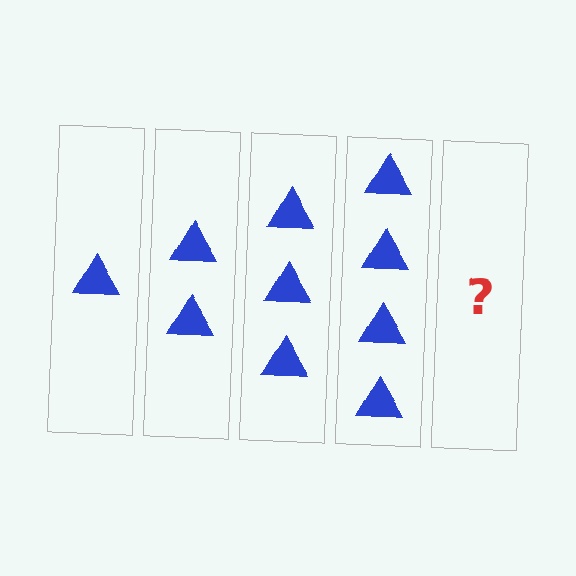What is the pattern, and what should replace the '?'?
The pattern is that each step adds one more triangle. The '?' should be 5 triangles.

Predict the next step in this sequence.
The next step is 5 triangles.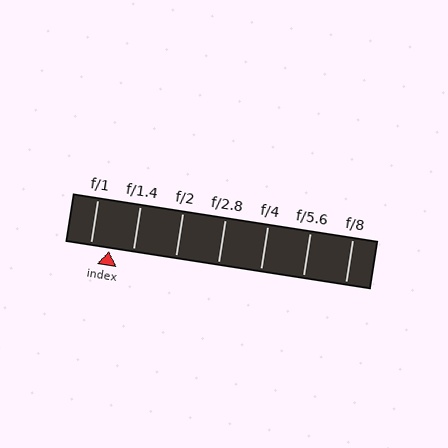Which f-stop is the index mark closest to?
The index mark is closest to f/1.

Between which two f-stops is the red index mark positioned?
The index mark is between f/1 and f/1.4.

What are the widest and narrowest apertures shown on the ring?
The widest aperture shown is f/1 and the narrowest is f/8.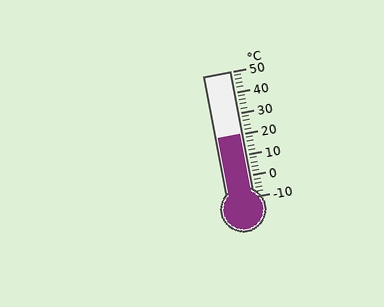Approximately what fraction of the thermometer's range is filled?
The thermometer is filled to approximately 50% of its range.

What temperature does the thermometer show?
The thermometer shows approximately 20°C.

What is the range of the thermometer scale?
The thermometer scale ranges from -10°C to 50°C.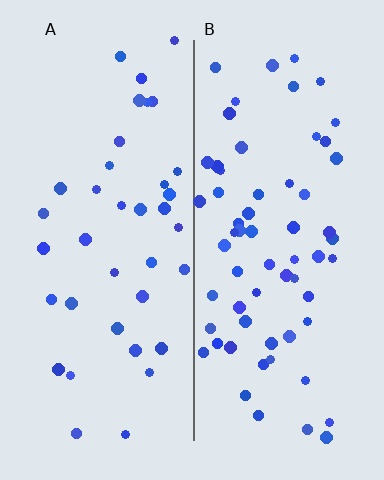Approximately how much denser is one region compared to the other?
Approximately 1.7× — region B over region A.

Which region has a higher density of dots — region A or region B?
B (the right).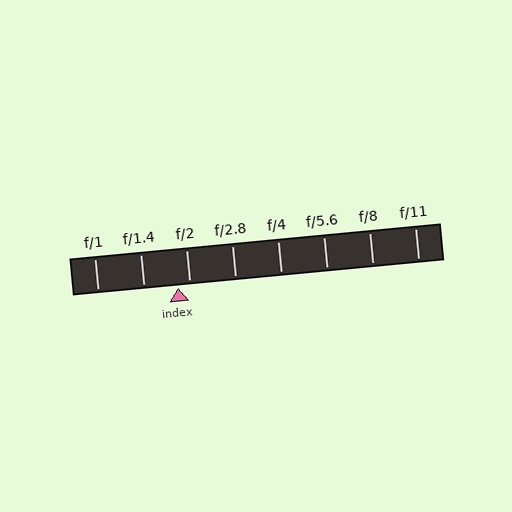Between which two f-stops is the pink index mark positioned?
The index mark is between f/1.4 and f/2.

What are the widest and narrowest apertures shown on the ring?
The widest aperture shown is f/1 and the narrowest is f/11.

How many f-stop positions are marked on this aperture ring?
There are 8 f-stop positions marked.